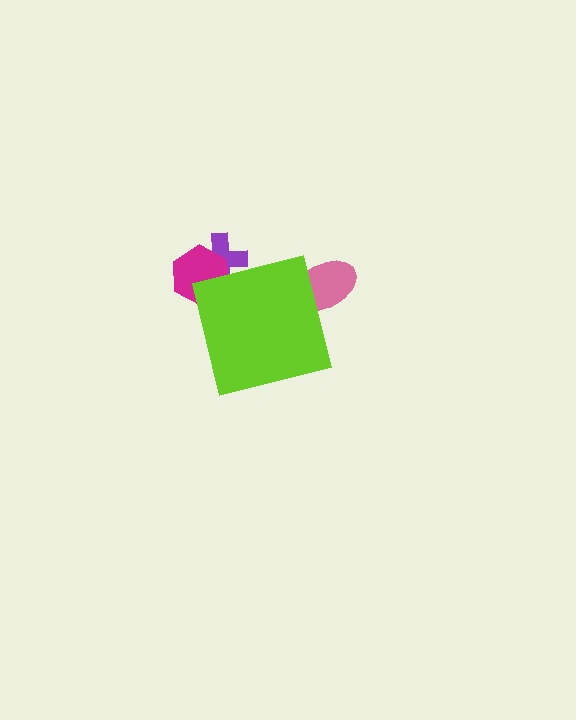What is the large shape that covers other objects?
A lime square.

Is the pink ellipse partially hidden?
Yes, the pink ellipse is partially hidden behind the lime square.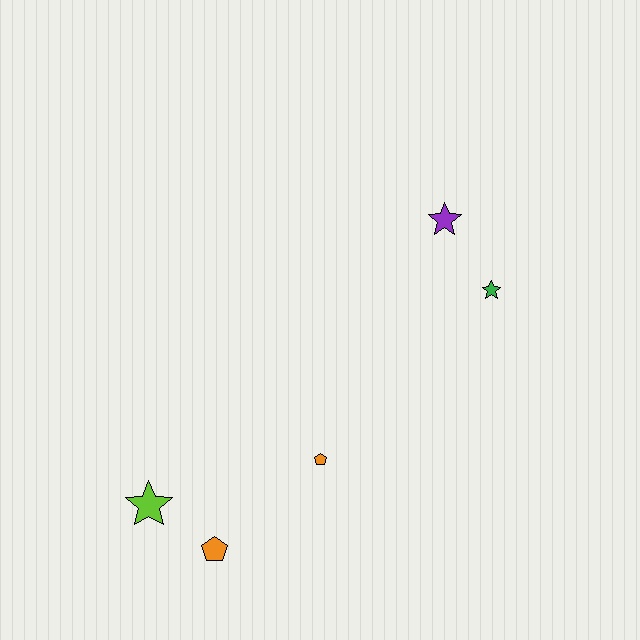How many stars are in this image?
There are 3 stars.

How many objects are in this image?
There are 5 objects.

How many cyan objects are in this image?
There are no cyan objects.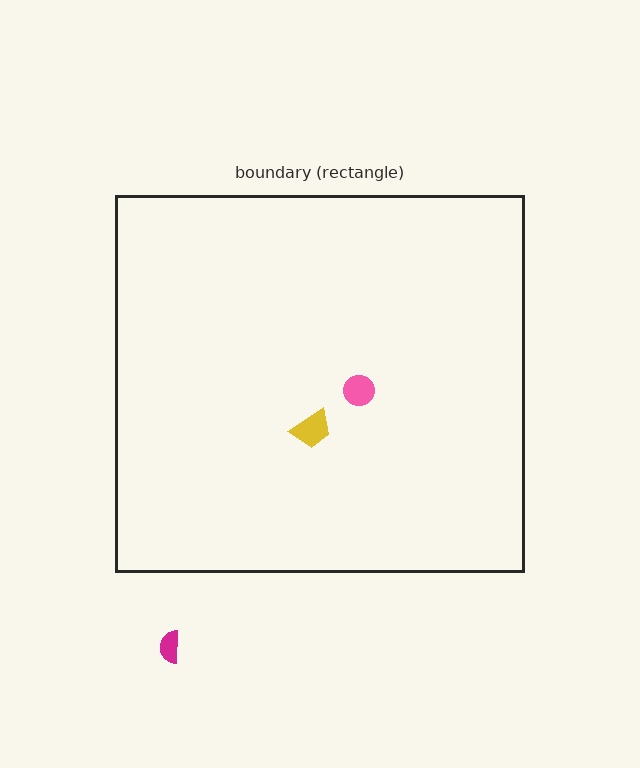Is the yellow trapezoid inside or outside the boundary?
Inside.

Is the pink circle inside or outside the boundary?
Inside.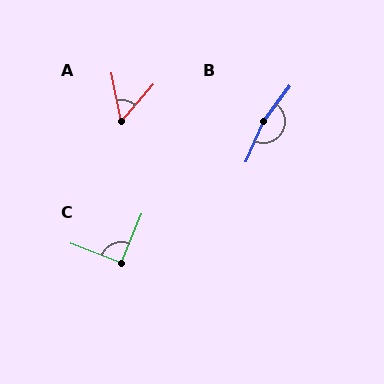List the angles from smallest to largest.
A (53°), C (92°), B (166°).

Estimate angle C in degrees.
Approximately 92 degrees.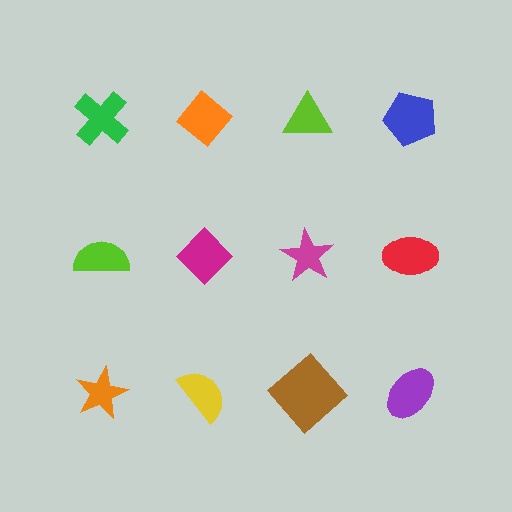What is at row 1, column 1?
A green cross.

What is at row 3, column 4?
A purple ellipse.